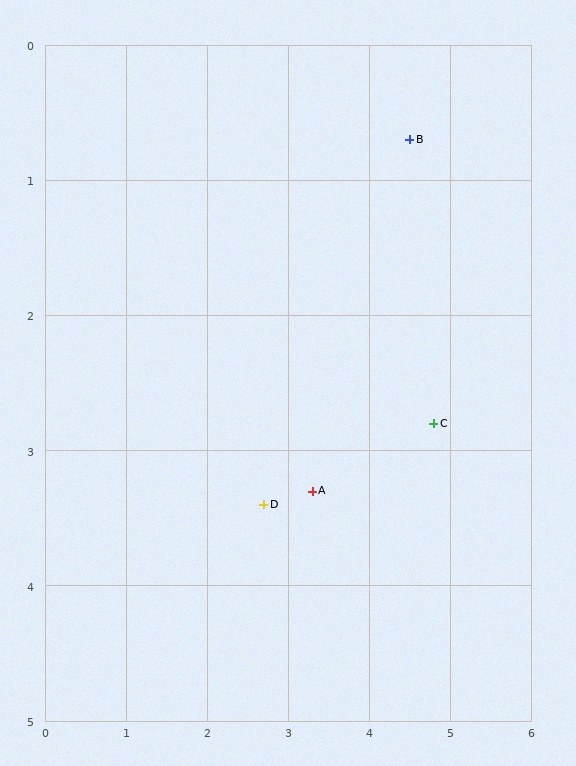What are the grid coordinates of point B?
Point B is at approximately (4.5, 0.7).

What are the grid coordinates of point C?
Point C is at approximately (4.8, 2.8).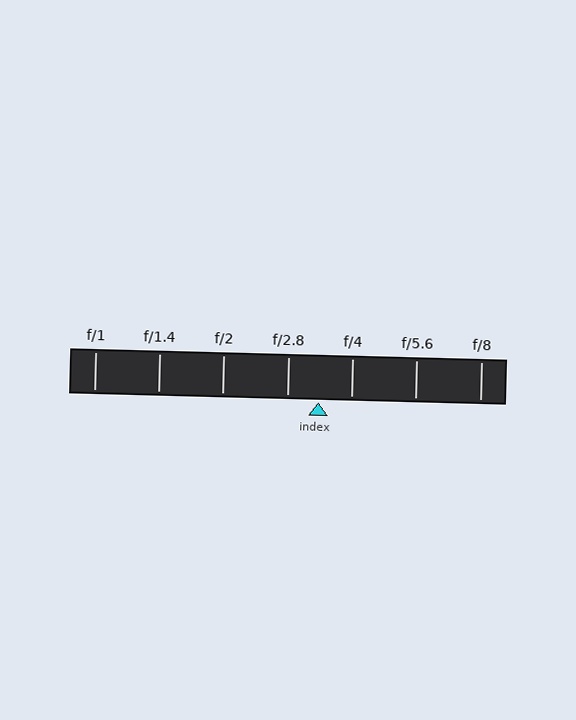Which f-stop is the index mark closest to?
The index mark is closest to f/2.8.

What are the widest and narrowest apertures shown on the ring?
The widest aperture shown is f/1 and the narrowest is f/8.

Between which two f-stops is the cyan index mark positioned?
The index mark is between f/2.8 and f/4.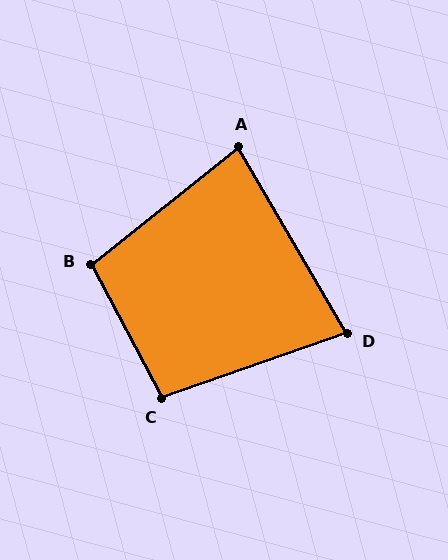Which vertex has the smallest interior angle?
D, at approximately 79 degrees.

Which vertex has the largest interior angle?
B, at approximately 101 degrees.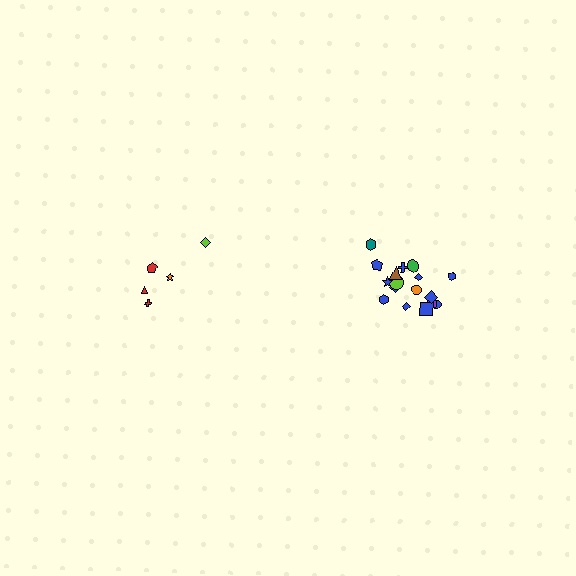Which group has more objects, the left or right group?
The right group.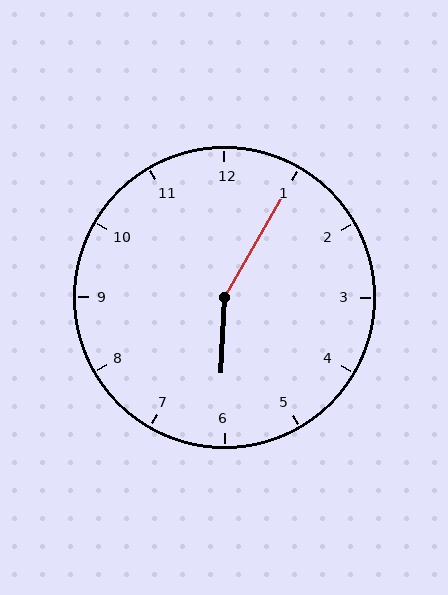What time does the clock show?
6:05.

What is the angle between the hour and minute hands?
Approximately 152 degrees.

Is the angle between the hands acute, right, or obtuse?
It is obtuse.